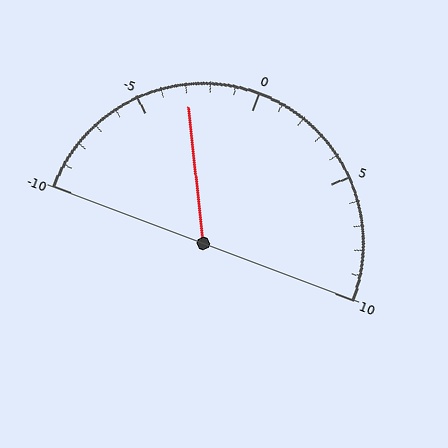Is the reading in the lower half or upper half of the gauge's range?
The reading is in the lower half of the range (-10 to 10).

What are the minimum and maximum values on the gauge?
The gauge ranges from -10 to 10.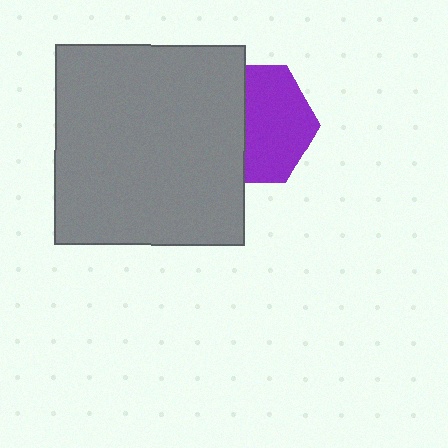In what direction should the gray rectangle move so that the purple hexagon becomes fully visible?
The gray rectangle should move left. That is the shortest direction to clear the overlap and leave the purple hexagon fully visible.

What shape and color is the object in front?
The object in front is a gray rectangle.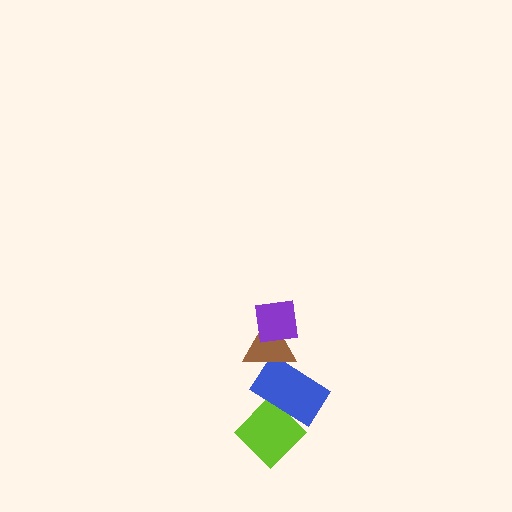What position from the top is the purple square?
The purple square is 1st from the top.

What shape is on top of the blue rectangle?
The brown triangle is on top of the blue rectangle.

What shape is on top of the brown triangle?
The purple square is on top of the brown triangle.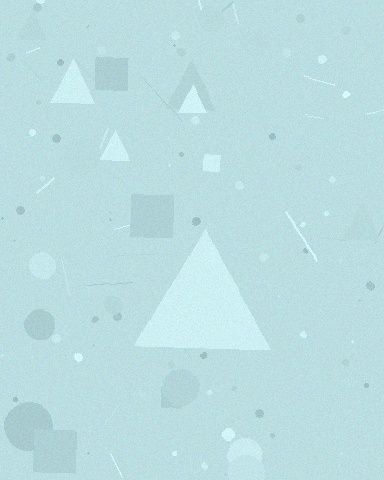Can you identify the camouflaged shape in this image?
The camouflaged shape is a triangle.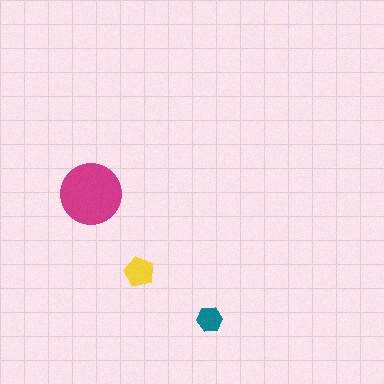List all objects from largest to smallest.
The magenta circle, the yellow pentagon, the teal hexagon.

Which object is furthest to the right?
The teal hexagon is rightmost.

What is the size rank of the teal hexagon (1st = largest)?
3rd.